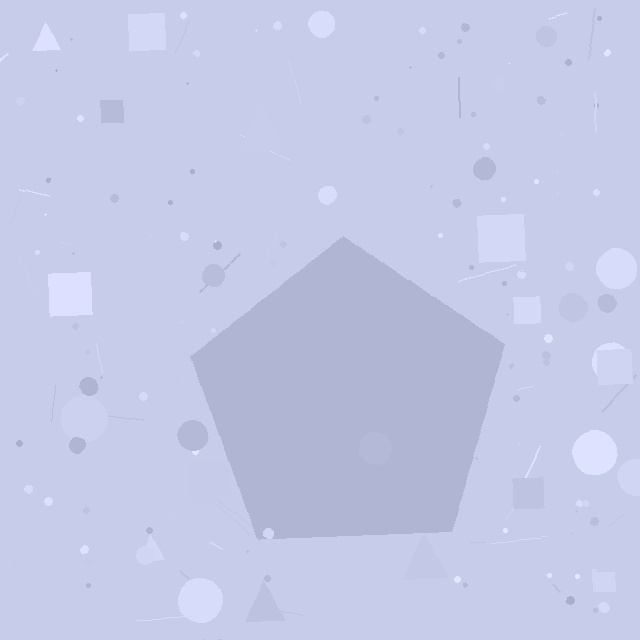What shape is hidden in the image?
A pentagon is hidden in the image.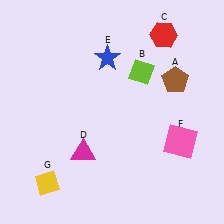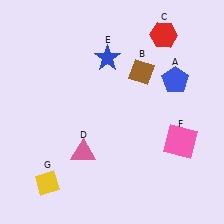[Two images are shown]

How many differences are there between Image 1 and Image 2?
There are 3 differences between the two images.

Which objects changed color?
A changed from brown to blue. B changed from lime to brown. D changed from magenta to pink.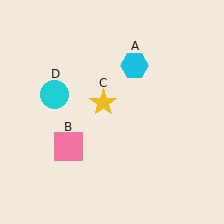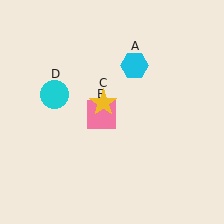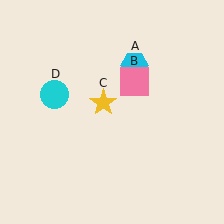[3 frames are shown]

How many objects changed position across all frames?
1 object changed position: pink square (object B).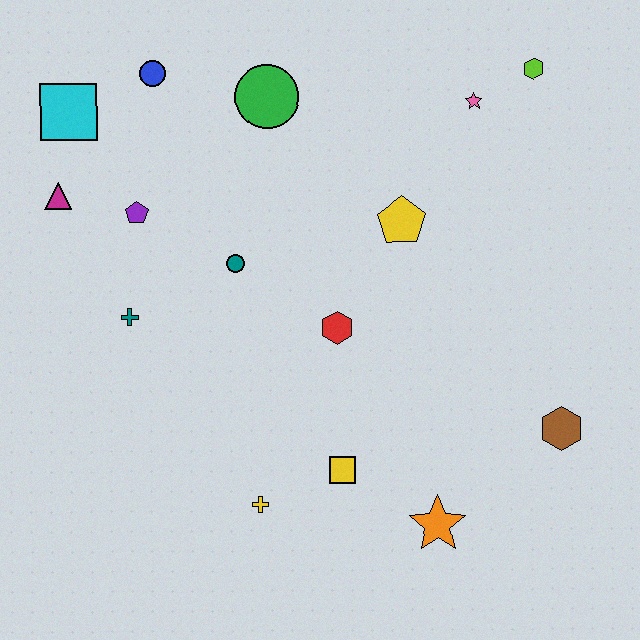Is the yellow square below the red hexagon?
Yes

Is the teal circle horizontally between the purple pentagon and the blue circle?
No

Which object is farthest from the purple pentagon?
The brown hexagon is farthest from the purple pentagon.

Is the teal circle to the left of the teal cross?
No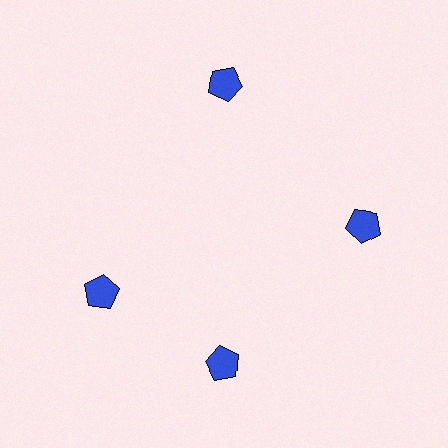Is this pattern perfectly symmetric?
No. The 4 blue pentagons are arranged in a ring, but one element near the 9 o'clock position is rotated out of alignment along the ring, breaking the 4-fold rotational symmetry.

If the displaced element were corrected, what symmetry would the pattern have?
It would have 4-fold rotational symmetry — the pattern would map onto itself every 90 degrees.